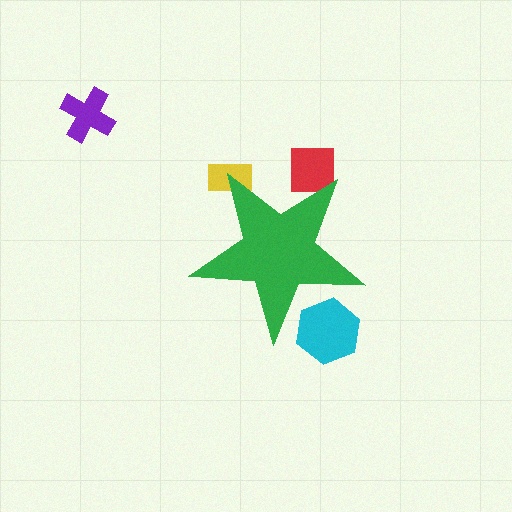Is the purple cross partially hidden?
No, the purple cross is fully visible.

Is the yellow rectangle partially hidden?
Yes, the yellow rectangle is partially hidden behind the green star.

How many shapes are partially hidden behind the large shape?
3 shapes are partially hidden.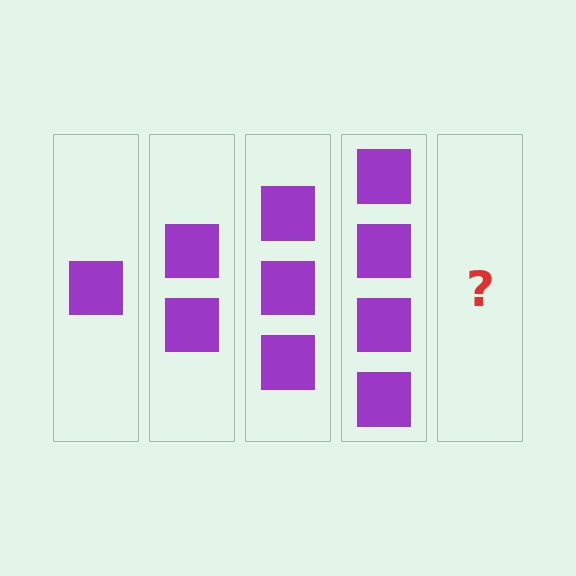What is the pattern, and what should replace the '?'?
The pattern is that each step adds one more square. The '?' should be 5 squares.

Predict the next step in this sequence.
The next step is 5 squares.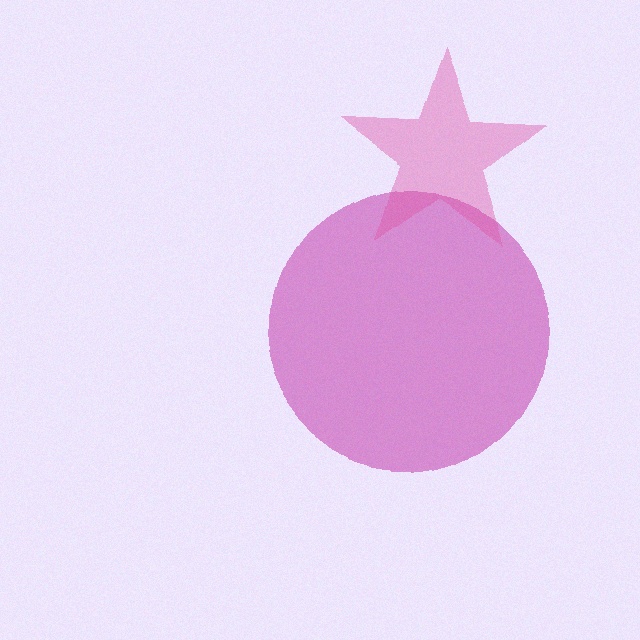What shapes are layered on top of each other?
The layered shapes are: a magenta circle, a pink star.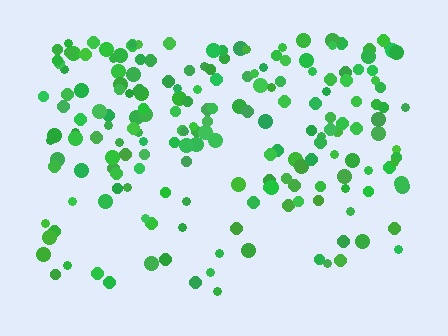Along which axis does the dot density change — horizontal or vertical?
Vertical.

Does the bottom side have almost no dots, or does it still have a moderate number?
Still a moderate number, just noticeably fewer than the top.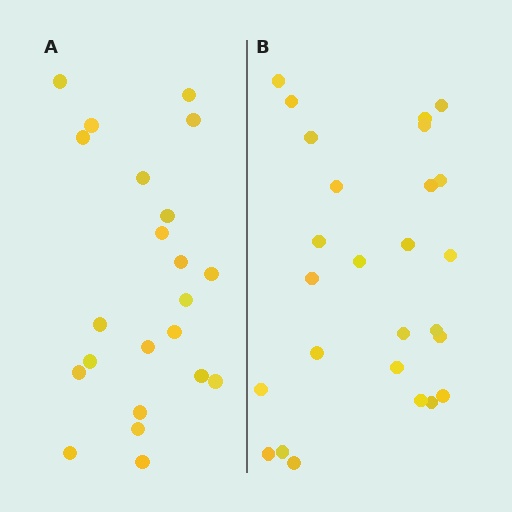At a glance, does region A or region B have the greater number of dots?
Region B (the right region) has more dots.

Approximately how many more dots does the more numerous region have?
Region B has about 4 more dots than region A.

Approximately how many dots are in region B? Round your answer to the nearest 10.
About 30 dots. (The exact count is 26, which rounds to 30.)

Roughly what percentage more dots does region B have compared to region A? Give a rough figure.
About 20% more.